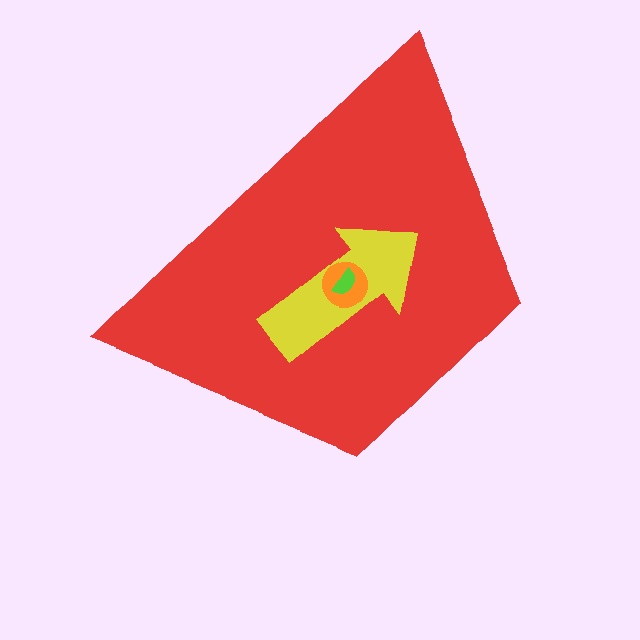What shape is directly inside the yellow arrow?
The orange circle.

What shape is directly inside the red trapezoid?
The yellow arrow.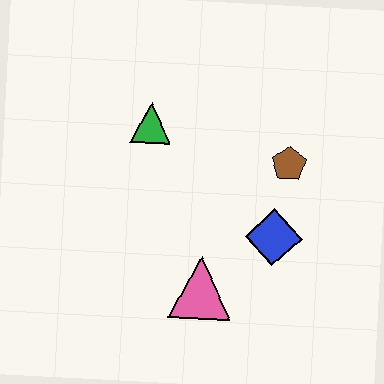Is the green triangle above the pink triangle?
Yes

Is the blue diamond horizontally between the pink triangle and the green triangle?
No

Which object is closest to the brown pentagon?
The blue diamond is closest to the brown pentagon.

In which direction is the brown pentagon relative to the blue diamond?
The brown pentagon is above the blue diamond.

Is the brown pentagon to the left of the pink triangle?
No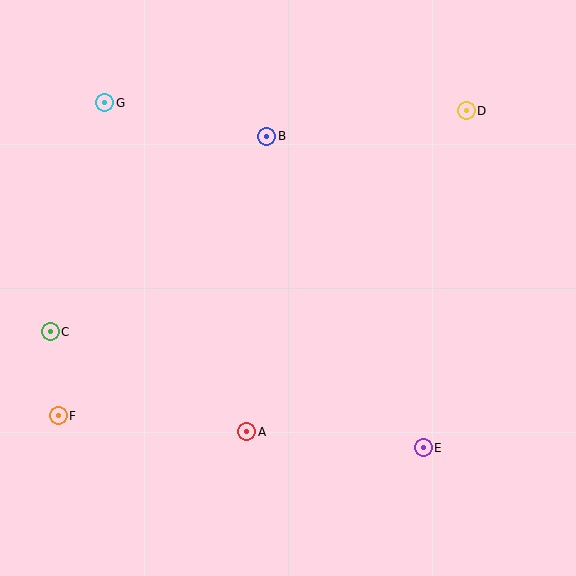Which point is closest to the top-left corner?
Point G is closest to the top-left corner.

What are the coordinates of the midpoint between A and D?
The midpoint between A and D is at (356, 271).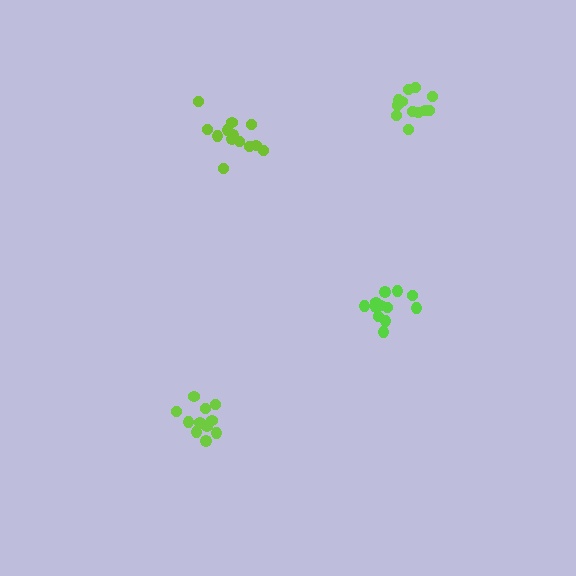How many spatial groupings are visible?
There are 4 spatial groupings.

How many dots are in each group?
Group 1: 12 dots, Group 2: 12 dots, Group 3: 13 dots, Group 4: 12 dots (49 total).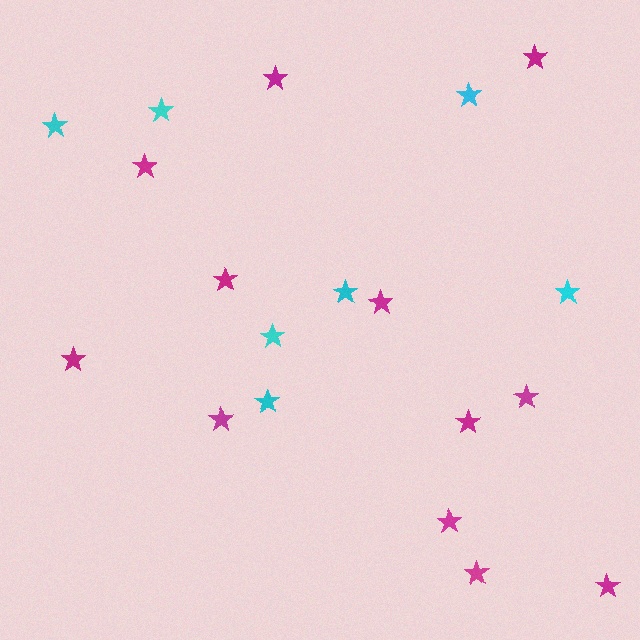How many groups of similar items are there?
There are 2 groups: one group of magenta stars (12) and one group of cyan stars (7).